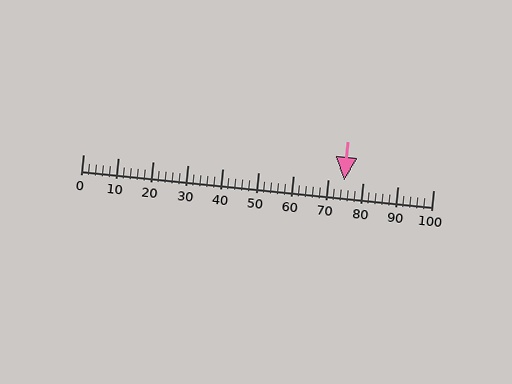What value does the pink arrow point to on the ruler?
The pink arrow points to approximately 75.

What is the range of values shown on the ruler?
The ruler shows values from 0 to 100.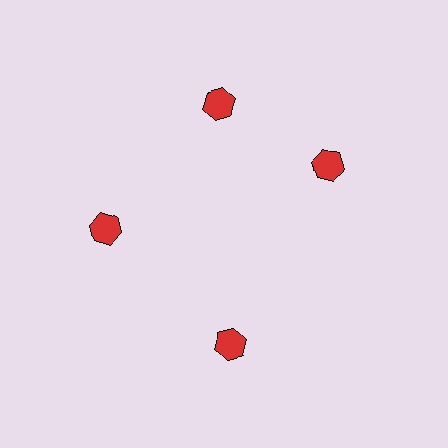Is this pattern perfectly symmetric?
No. The 4 red hexagons are arranged in a ring, but one element near the 3 o'clock position is rotated out of alignment along the ring, breaking the 4-fold rotational symmetry.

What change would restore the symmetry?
The symmetry would be restored by rotating it back into even spacing with its neighbors so that all 4 hexagons sit at equal angles and equal distance from the center.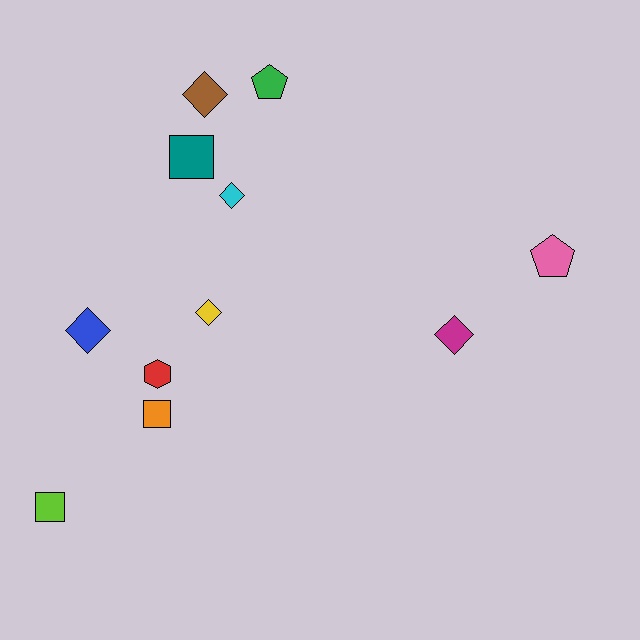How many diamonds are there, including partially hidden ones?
There are 5 diamonds.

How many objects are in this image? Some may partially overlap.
There are 11 objects.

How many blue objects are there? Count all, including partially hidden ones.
There is 1 blue object.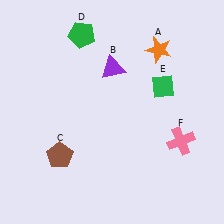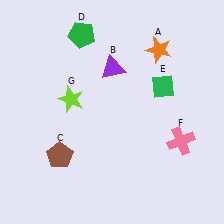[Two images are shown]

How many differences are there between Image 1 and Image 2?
There is 1 difference between the two images.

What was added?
A lime star (G) was added in Image 2.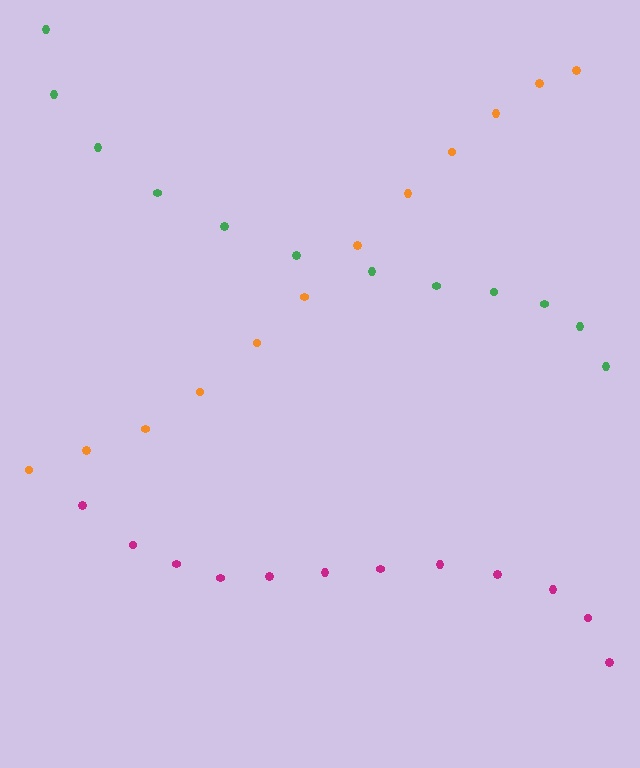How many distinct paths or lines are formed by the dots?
There are 3 distinct paths.